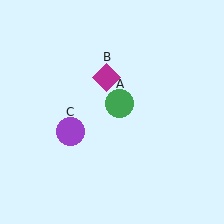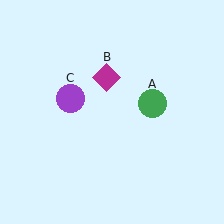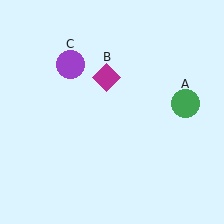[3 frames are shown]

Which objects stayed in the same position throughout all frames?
Magenta diamond (object B) remained stationary.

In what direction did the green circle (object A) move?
The green circle (object A) moved right.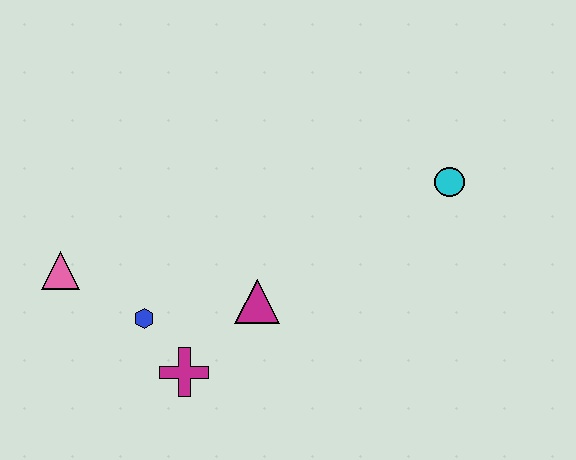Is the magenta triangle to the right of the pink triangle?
Yes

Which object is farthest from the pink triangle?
The cyan circle is farthest from the pink triangle.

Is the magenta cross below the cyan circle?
Yes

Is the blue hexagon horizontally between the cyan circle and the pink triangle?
Yes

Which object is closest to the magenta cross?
The blue hexagon is closest to the magenta cross.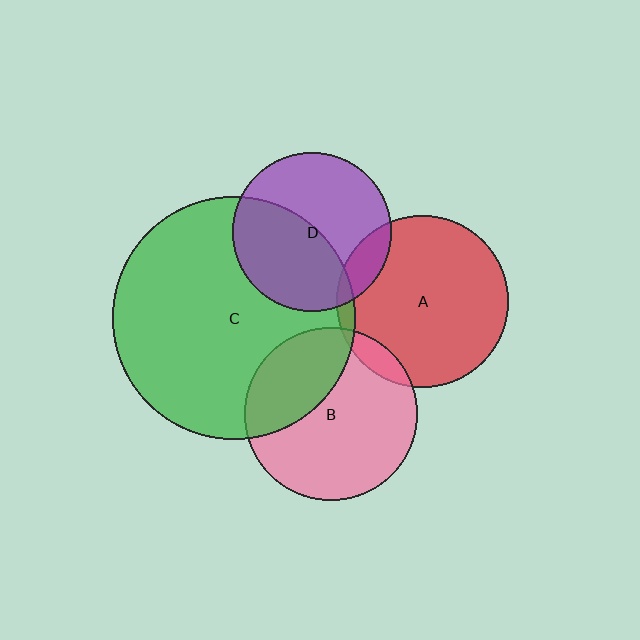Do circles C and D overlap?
Yes.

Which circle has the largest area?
Circle C (green).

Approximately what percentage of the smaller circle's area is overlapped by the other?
Approximately 45%.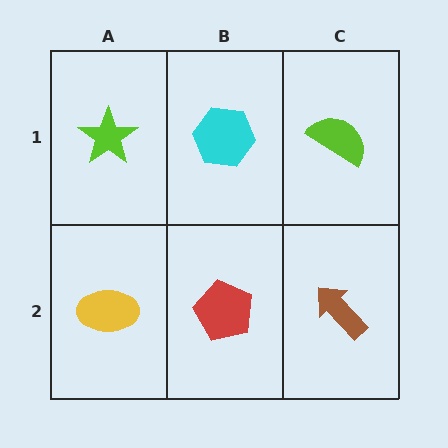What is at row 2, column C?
A brown arrow.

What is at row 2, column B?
A red pentagon.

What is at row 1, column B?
A cyan hexagon.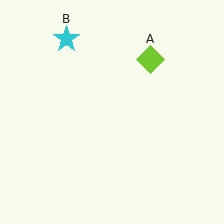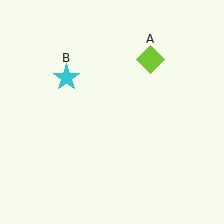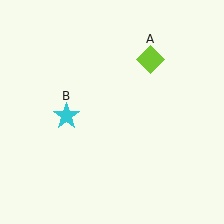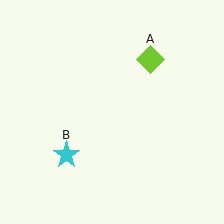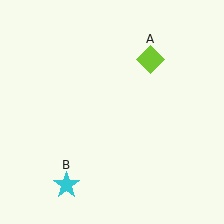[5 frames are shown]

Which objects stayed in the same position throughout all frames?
Lime diamond (object A) remained stationary.